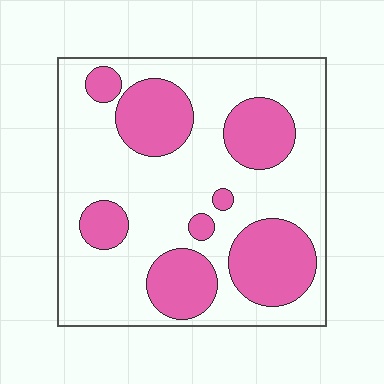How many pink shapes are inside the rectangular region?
8.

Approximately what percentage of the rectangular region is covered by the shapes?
Approximately 30%.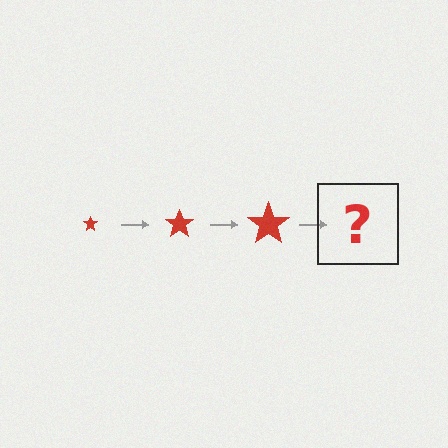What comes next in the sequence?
The next element should be a red star, larger than the previous one.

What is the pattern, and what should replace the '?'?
The pattern is that the star gets progressively larger each step. The '?' should be a red star, larger than the previous one.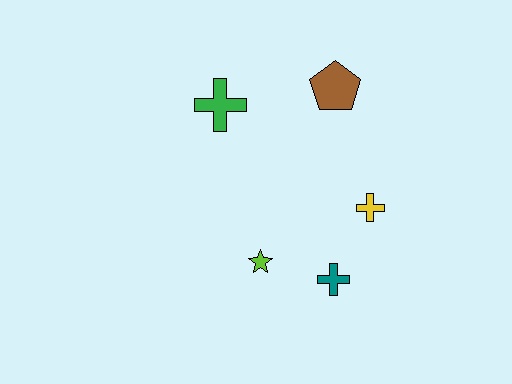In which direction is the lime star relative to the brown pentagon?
The lime star is below the brown pentagon.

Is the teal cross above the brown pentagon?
No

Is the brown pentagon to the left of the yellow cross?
Yes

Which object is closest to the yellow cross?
The teal cross is closest to the yellow cross.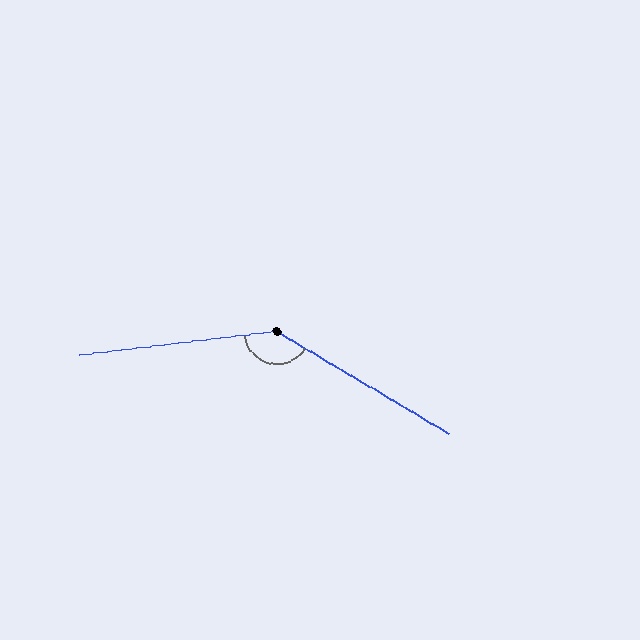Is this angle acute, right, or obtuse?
It is obtuse.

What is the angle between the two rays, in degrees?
Approximately 143 degrees.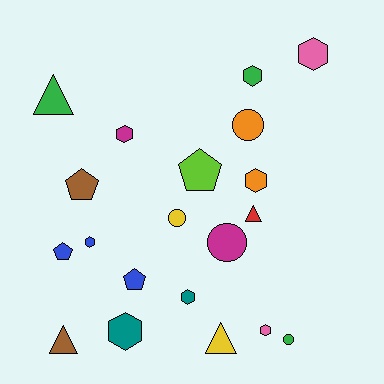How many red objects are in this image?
There is 1 red object.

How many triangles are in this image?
There are 4 triangles.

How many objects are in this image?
There are 20 objects.